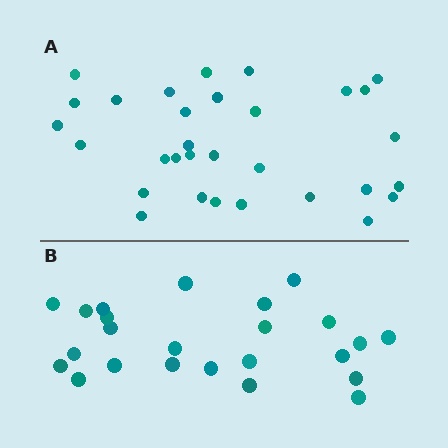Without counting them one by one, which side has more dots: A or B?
Region A (the top region) has more dots.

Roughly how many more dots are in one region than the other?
Region A has roughly 8 or so more dots than region B.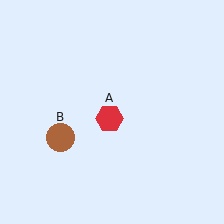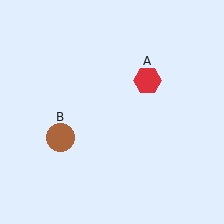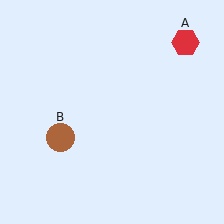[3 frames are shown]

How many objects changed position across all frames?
1 object changed position: red hexagon (object A).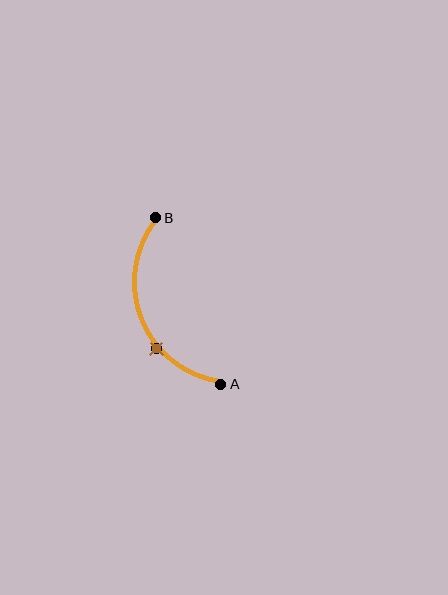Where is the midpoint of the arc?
The arc midpoint is the point on the curve farthest from the straight line joining A and B. It sits to the left of that line.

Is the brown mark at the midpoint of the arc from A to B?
No. The brown mark lies on the arc but is closer to endpoint A. The arc midpoint would be at the point on the curve equidistant along the arc from both A and B.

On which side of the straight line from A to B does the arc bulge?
The arc bulges to the left of the straight line connecting A and B.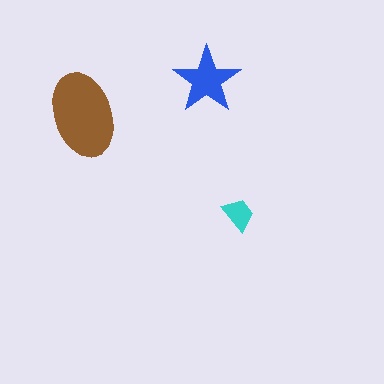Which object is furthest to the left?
The brown ellipse is leftmost.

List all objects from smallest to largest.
The cyan trapezoid, the blue star, the brown ellipse.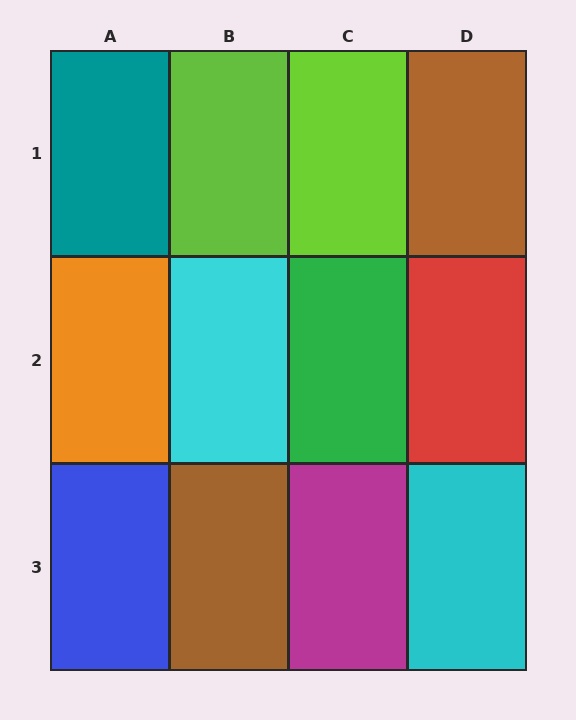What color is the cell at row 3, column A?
Blue.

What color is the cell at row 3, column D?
Cyan.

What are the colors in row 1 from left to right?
Teal, lime, lime, brown.